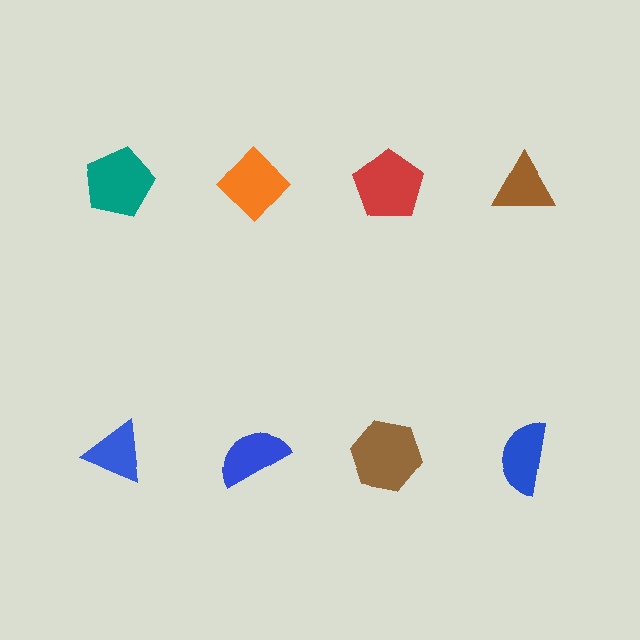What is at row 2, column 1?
A blue triangle.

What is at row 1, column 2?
An orange diamond.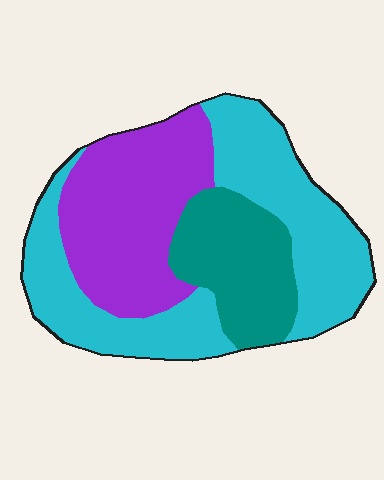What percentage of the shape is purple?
Purple covers roughly 35% of the shape.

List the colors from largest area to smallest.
From largest to smallest: cyan, purple, teal.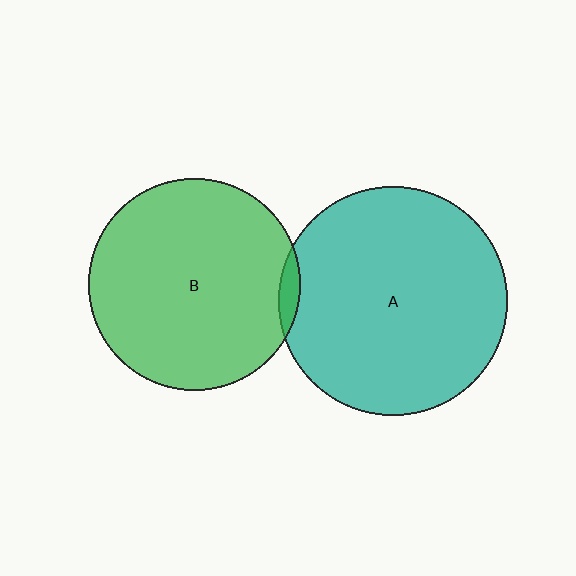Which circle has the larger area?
Circle A (teal).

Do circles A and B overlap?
Yes.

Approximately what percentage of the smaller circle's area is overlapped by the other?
Approximately 5%.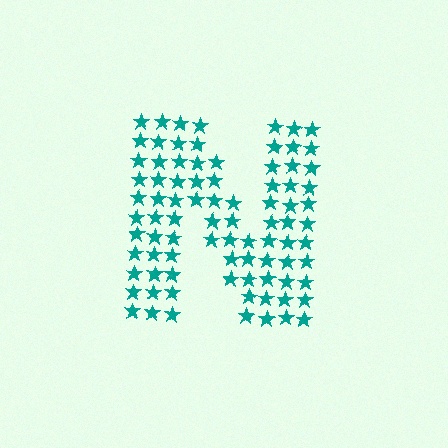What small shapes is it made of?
It is made of small stars.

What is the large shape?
The large shape is the letter N.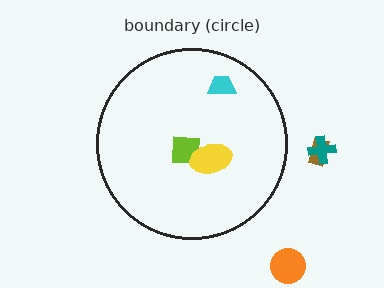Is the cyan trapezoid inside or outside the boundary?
Inside.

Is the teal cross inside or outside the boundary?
Outside.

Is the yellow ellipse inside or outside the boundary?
Inside.